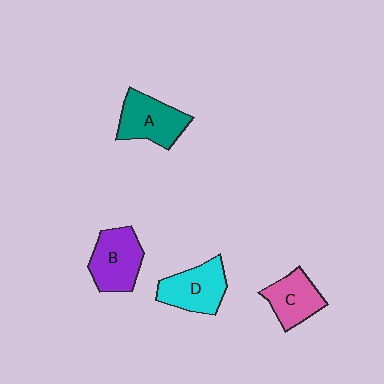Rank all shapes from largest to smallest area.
From largest to smallest: B (purple), A (teal), D (cyan), C (pink).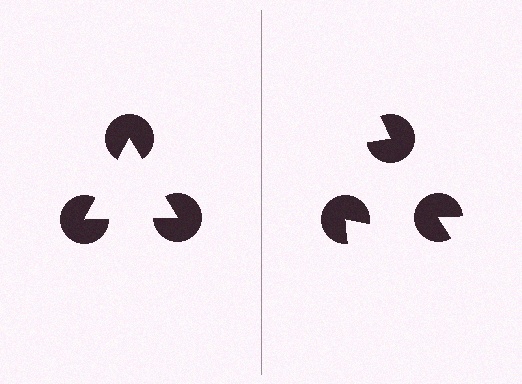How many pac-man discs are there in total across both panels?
6 — 3 on each side.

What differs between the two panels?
The pac-man discs are positioned identically on both sides; only the wedge orientations differ. On the left they align to a triangle; on the right they are misaligned.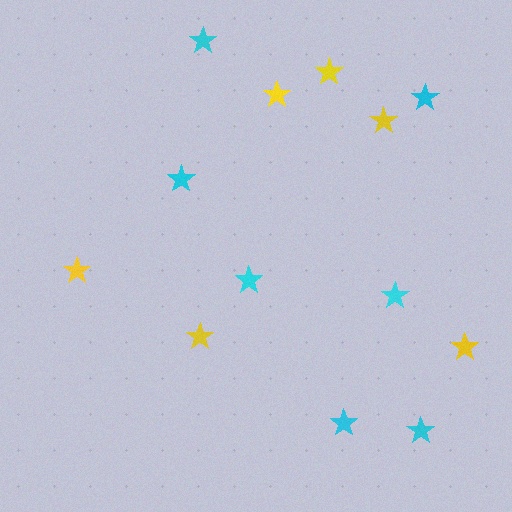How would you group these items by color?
There are 2 groups: one group of cyan stars (7) and one group of yellow stars (6).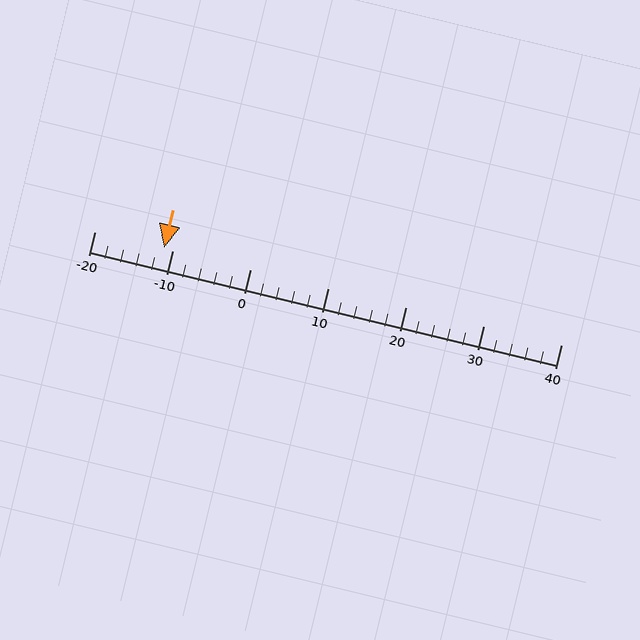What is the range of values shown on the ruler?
The ruler shows values from -20 to 40.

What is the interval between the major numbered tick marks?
The major tick marks are spaced 10 units apart.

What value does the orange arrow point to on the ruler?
The orange arrow points to approximately -11.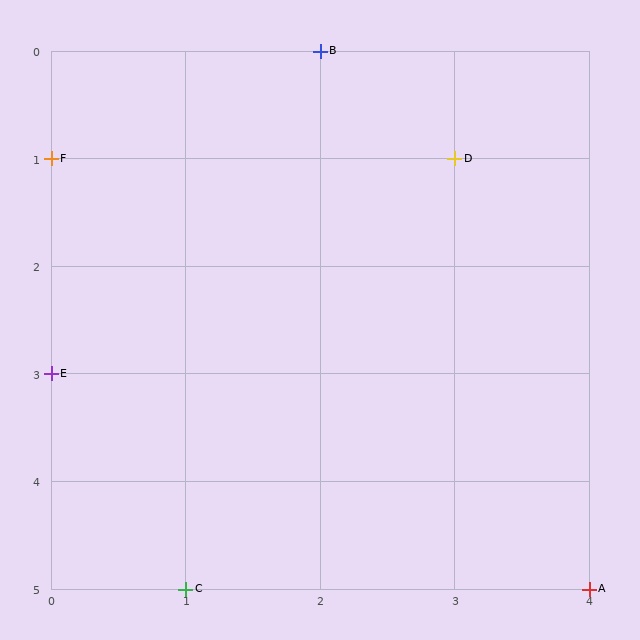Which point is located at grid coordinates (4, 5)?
Point A is at (4, 5).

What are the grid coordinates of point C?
Point C is at grid coordinates (1, 5).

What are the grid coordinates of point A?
Point A is at grid coordinates (4, 5).